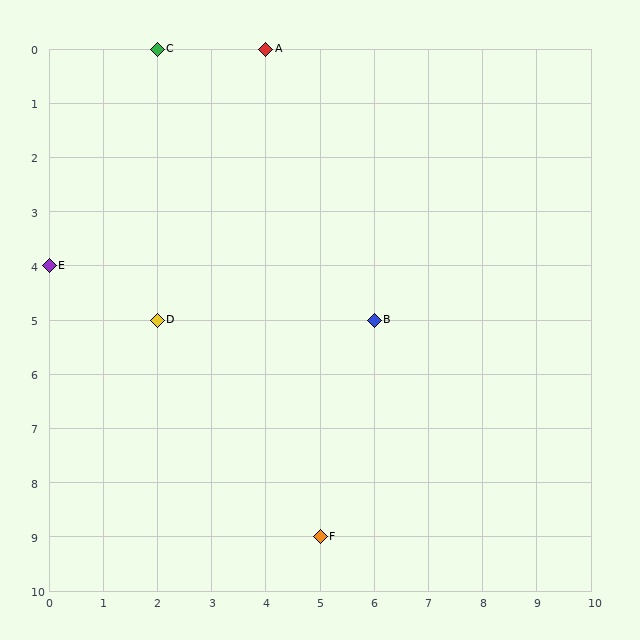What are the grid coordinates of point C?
Point C is at grid coordinates (2, 0).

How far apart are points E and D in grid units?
Points E and D are 2 columns and 1 row apart (about 2.2 grid units diagonally).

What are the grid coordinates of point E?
Point E is at grid coordinates (0, 4).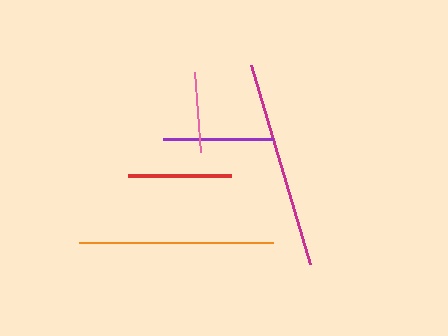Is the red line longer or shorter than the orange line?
The orange line is longer than the red line.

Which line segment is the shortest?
The pink line is the shortest at approximately 80 pixels.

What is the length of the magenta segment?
The magenta segment is approximately 208 pixels long.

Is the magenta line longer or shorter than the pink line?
The magenta line is longer than the pink line.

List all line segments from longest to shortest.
From longest to shortest: magenta, orange, purple, red, pink.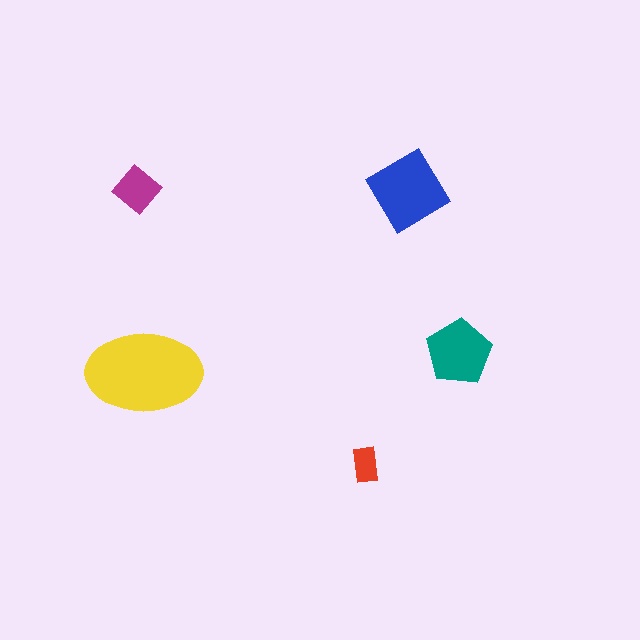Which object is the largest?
The yellow ellipse.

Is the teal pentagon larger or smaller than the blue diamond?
Smaller.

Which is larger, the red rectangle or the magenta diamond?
The magenta diamond.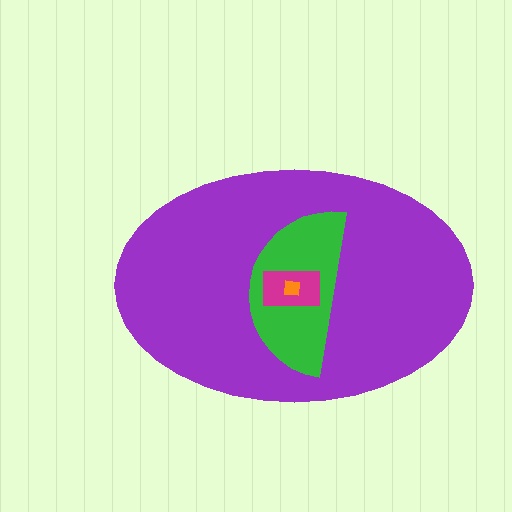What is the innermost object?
The orange square.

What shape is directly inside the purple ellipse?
The green semicircle.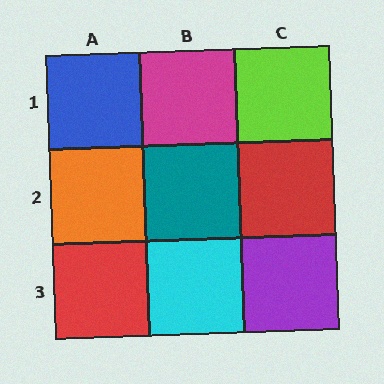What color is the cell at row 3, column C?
Purple.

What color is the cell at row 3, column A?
Red.